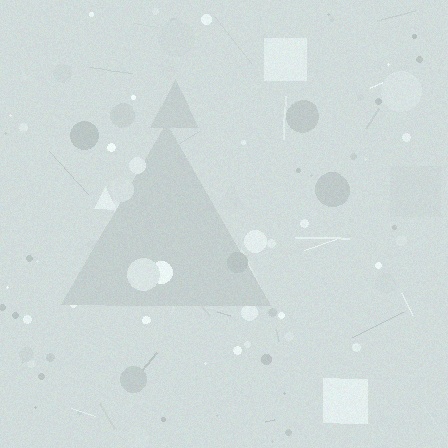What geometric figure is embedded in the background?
A triangle is embedded in the background.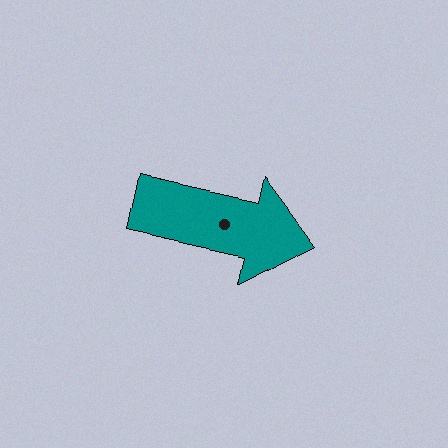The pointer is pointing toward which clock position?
Roughly 3 o'clock.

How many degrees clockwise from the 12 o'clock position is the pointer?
Approximately 102 degrees.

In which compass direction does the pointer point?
East.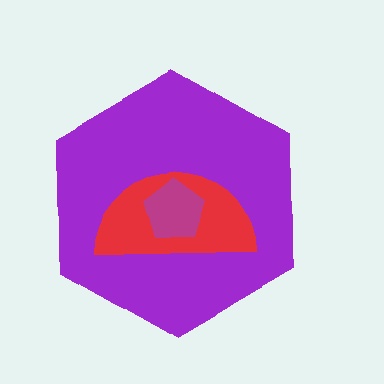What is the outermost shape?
The purple hexagon.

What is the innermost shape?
The magenta pentagon.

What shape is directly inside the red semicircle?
The magenta pentagon.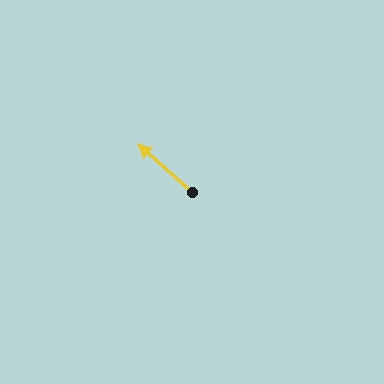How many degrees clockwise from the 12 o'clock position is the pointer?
Approximately 311 degrees.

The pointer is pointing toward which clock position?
Roughly 10 o'clock.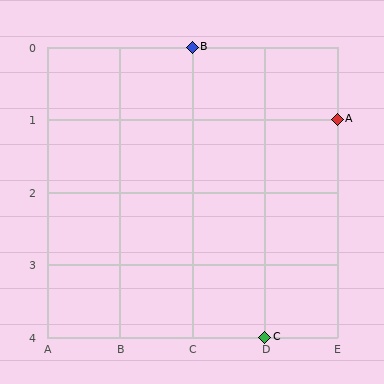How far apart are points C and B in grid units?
Points C and B are 1 column and 4 rows apart (about 4.1 grid units diagonally).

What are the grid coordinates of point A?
Point A is at grid coordinates (E, 1).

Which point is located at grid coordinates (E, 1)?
Point A is at (E, 1).